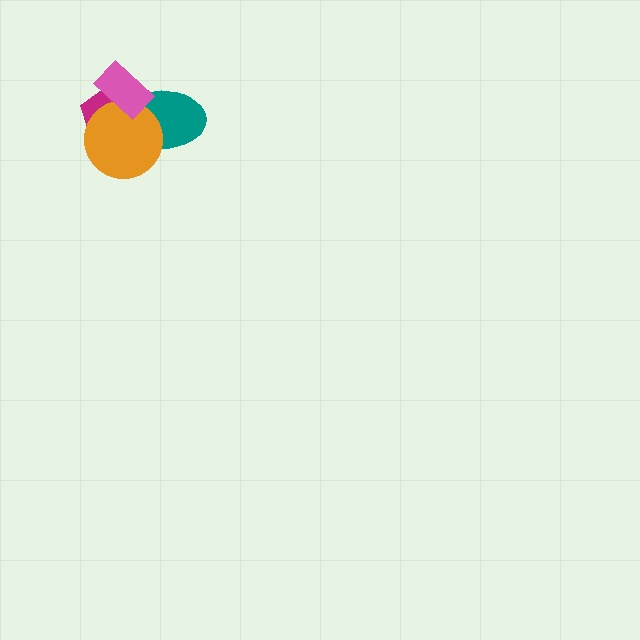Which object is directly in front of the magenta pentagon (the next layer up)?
The teal ellipse is directly in front of the magenta pentagon.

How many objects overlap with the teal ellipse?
3 objects overlap with the teal ellipse.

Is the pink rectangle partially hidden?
No, no other shape covers it.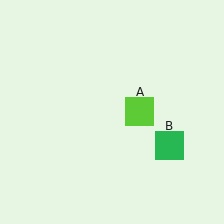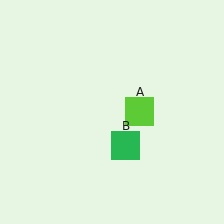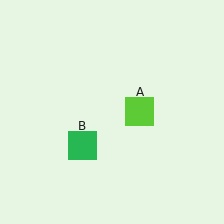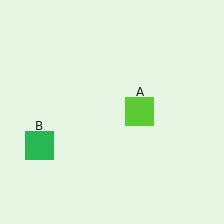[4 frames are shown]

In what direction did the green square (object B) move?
The green square (object B) moved left.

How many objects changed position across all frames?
1 object changed position: green square (object B).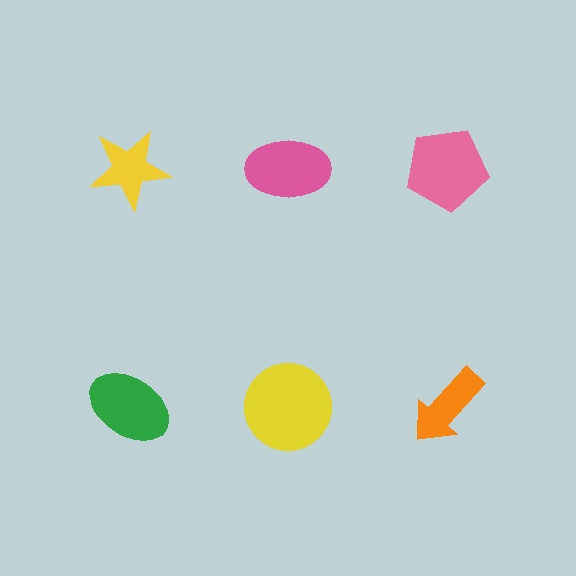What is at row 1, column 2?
A pink ellipse.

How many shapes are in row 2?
3 shapes.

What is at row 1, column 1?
A yellow star.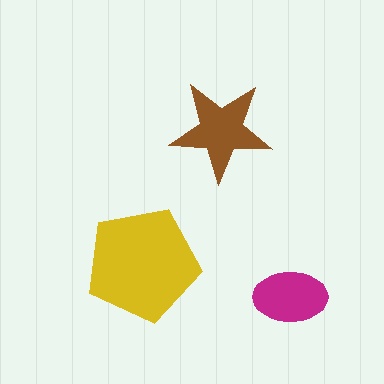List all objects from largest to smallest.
The yellow pentagon, the brown star, the magenta ellipse.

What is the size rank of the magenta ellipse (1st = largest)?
3rd.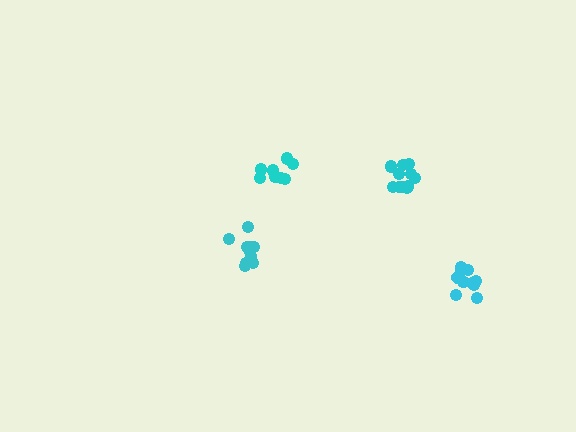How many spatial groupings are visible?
There are 4 spatial groupings.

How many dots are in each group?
Group 1: 11 dots, Group 2: 8 dots, Group 3: 10 dots, Group 4: 11 dots (40 total).